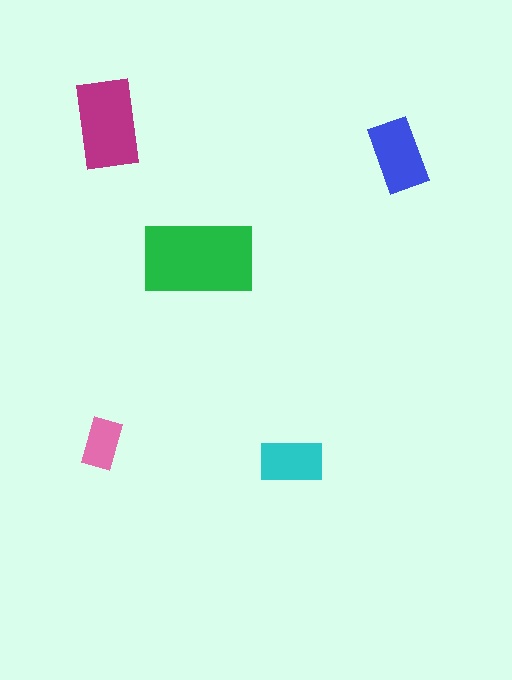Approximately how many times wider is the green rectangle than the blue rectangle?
About 1.5 times wider.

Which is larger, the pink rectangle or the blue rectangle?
The blue one.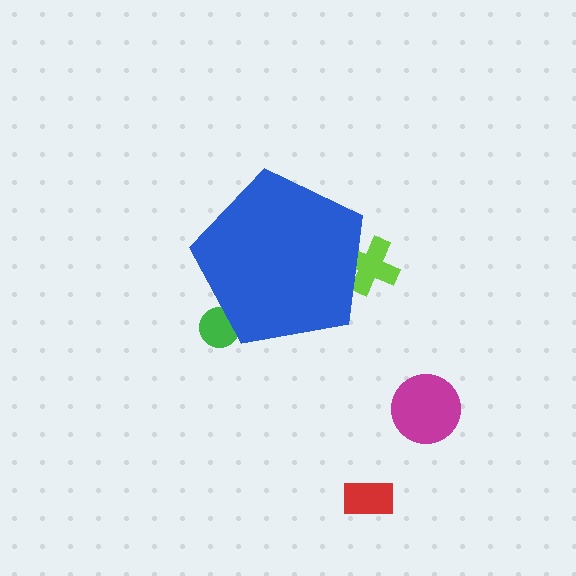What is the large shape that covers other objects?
A blue pentagon.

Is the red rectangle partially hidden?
No, the red rectangle is fully visible.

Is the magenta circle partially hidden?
No, the magenta circle is fully visible.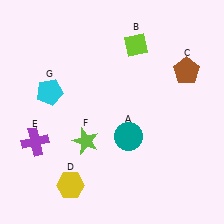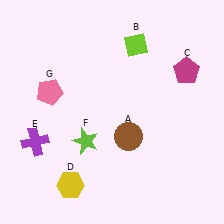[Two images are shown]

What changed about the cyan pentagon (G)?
In Image 1, G is cyan. In Image 2, it changed to pink.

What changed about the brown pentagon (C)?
In Image 1, C is brown. In Image 2, it changed to magenta.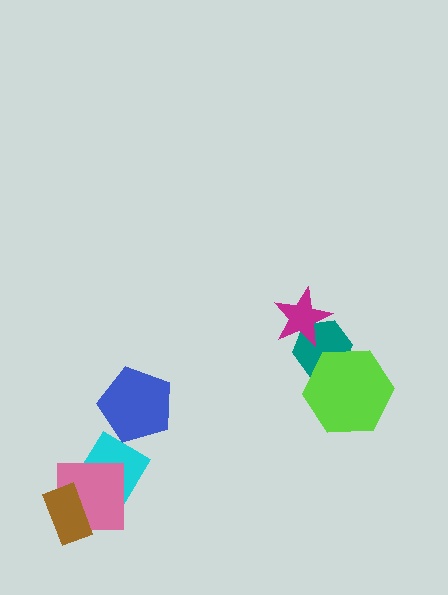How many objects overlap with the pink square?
2 objects overlap with the pink square.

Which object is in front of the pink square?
The brown rectangle is in front of the pink square.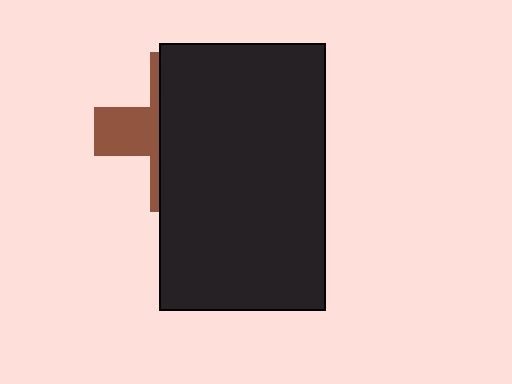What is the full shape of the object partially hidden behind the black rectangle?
The partially hidden object is a brown cross.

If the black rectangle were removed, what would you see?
You would see the complete brown cross.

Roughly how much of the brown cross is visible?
A small part of it is visible (roughly 32%).